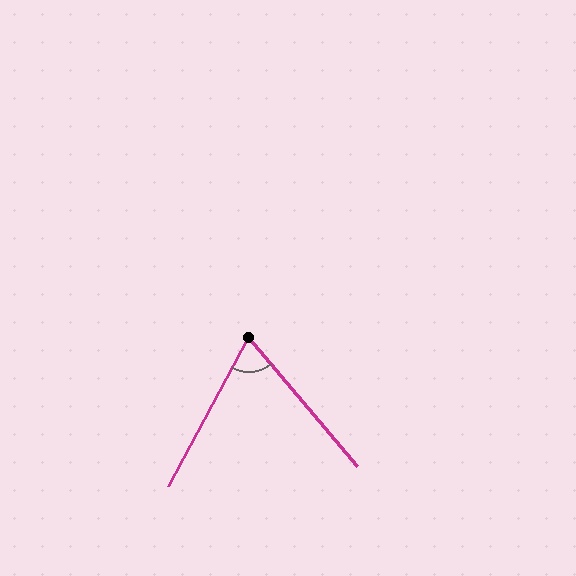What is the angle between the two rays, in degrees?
Approximately 68 degrees.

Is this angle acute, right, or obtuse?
It is acute.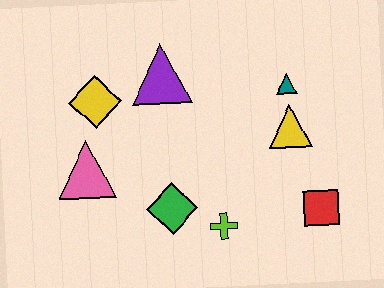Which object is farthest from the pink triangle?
The red square is farthest from the pink triangle.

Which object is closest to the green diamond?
The lime cross is closest to the green diamond.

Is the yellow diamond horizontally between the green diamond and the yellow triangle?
No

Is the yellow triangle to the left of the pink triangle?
No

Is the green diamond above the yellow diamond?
No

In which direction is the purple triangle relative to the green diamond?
The purple triangle is above the green diamond.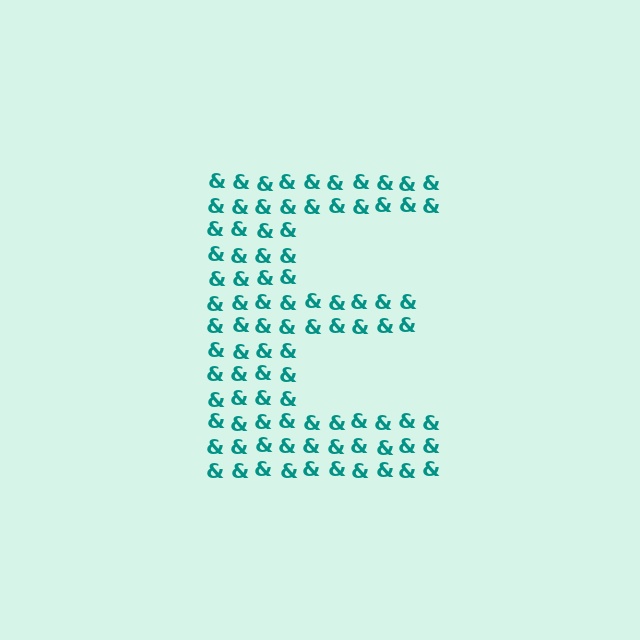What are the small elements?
The small elements are ampersands.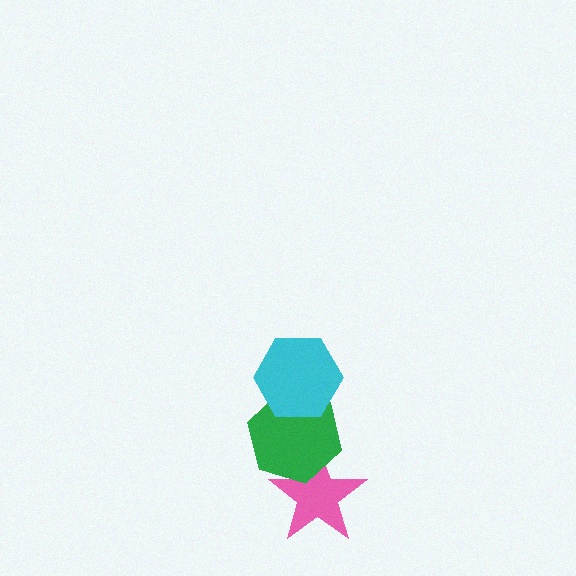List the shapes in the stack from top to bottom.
From top to bottom: the cyan hexagon, the green hexagon, the pink star.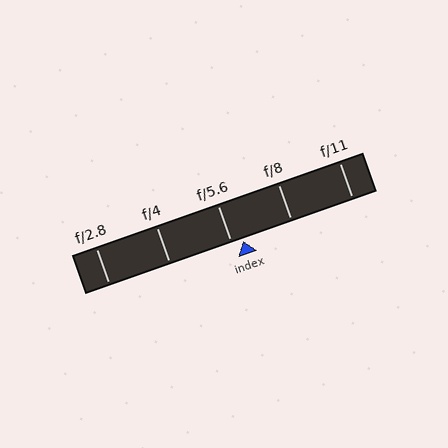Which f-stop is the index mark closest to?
The index mark is closest to f/5.6.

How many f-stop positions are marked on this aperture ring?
There are 5 f-stop positions marked.